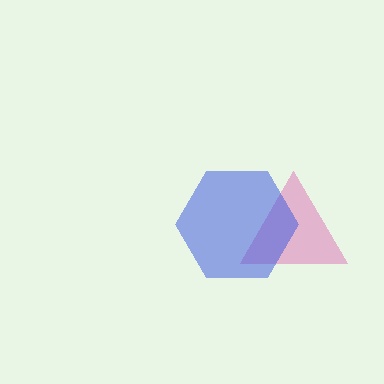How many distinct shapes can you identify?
There are 2 distinct shapes: a pink triangle, a blue hexagon.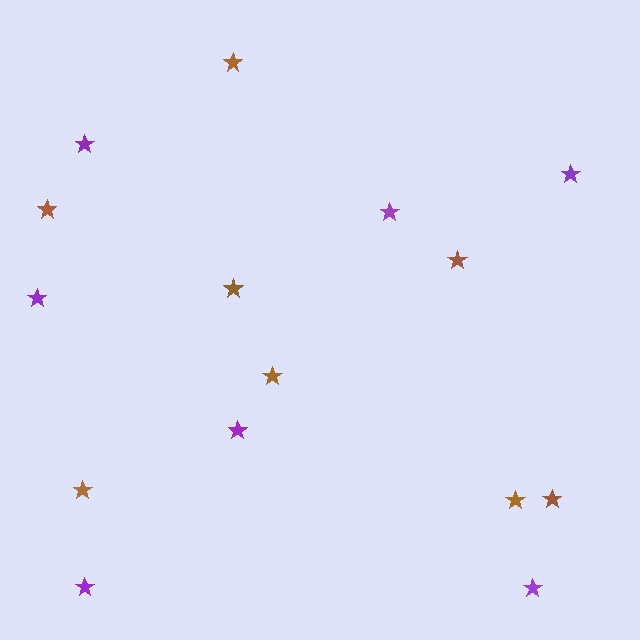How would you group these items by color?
There are 2 groups: one group of purple stars (7) and one group of brown stars (8).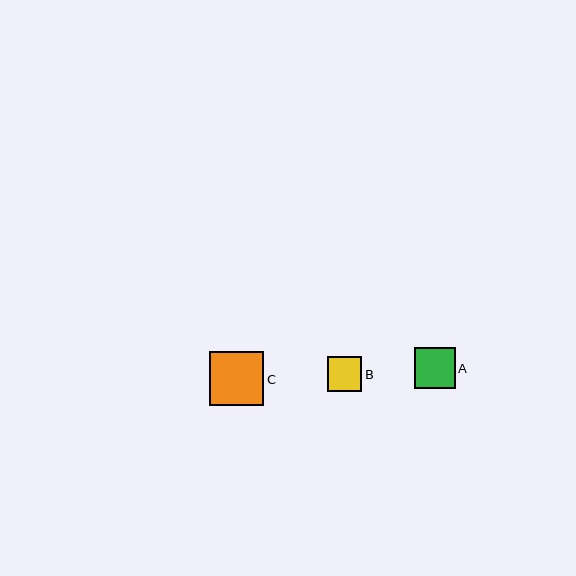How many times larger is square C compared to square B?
Square C is approximately 1.6 times the size of square B.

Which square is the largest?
Square C is the largest with a size of approximately 54 pixels.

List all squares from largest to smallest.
From largest to smallest: C, A, B.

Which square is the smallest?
Square B is the smallest with a size of approximately 35 pixels.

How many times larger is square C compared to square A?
Square C is approximately 1.3 times the size of square A.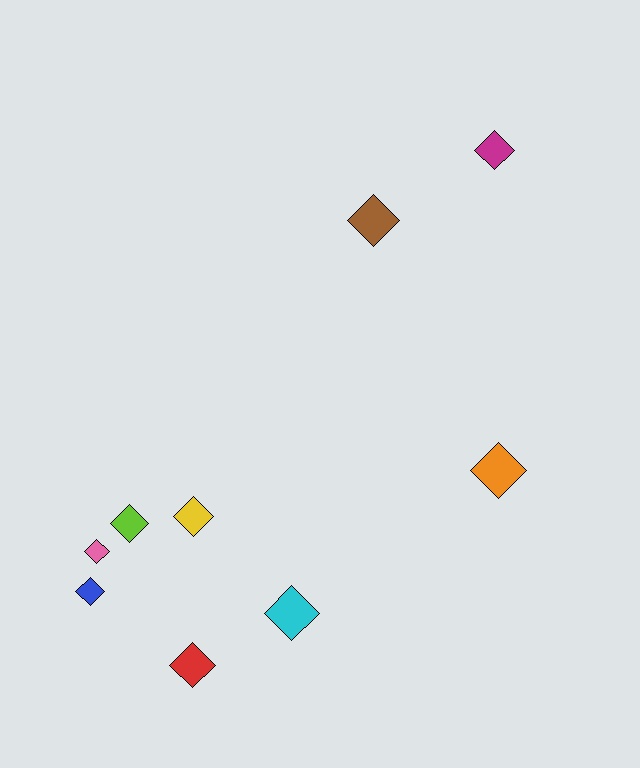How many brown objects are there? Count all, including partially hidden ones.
There is 1 brown object.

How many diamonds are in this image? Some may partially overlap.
There are 9 diamonds.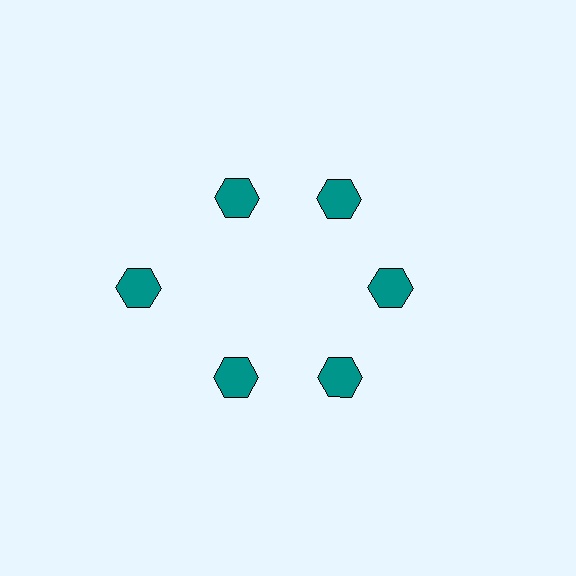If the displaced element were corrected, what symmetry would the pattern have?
It would have 6-fold rotational symmetry — the pattern would map onto itself every 60 degrees.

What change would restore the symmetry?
The symmetry would be restored by moving it inward, back onto the ring so that all 6 hexagons sit at equal angles and equal distance from the center.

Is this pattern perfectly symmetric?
No. The 6 teal hexagons are arranged in a ring, but one element near the 9 o'clock position is pushed outward from the center, breaking the 6-fold rotational symmetry.